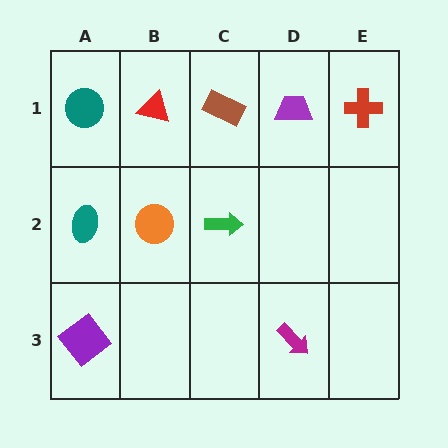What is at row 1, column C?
A brown rectangle.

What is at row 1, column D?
A purple trapezoid.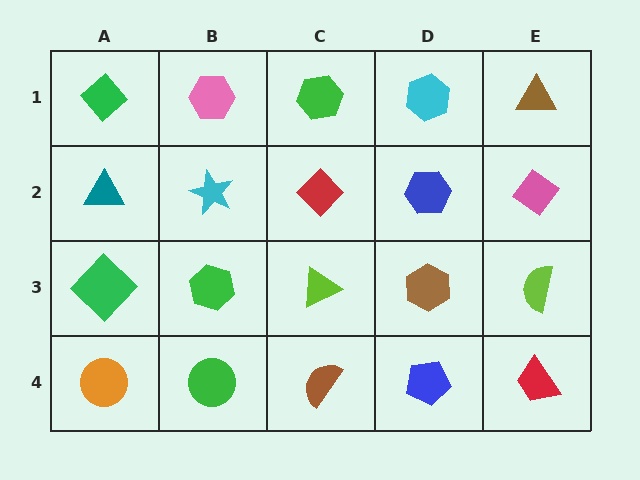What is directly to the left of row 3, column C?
A green hexagon.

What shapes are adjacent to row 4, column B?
A green hexagon (row 3, column B), an orange circle (row 4, column A), a brown semicircle (row 4, column C).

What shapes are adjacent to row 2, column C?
A green hexagon (row 1, column C), a lime triangle (row 3, column C), a cyan star (row 2, column B), a blue hexagon (row 2, column D).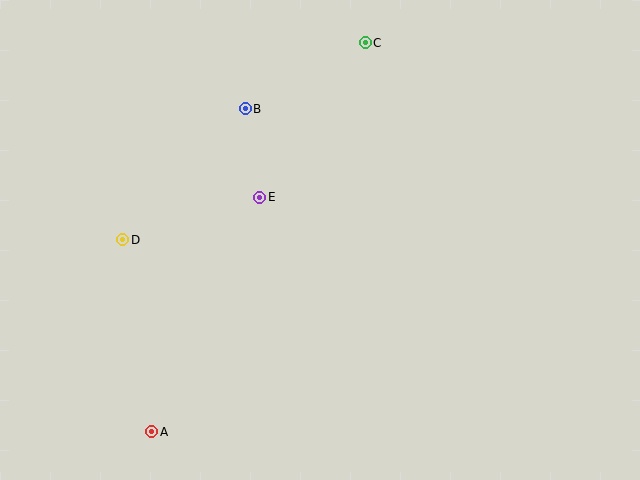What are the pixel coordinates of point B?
Point B is at (245, 109).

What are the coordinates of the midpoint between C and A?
The midpoint between C and A is at (258, 237).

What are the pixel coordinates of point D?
Point D is at (123, 240).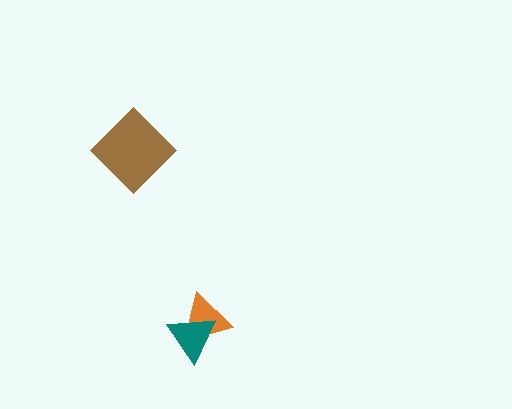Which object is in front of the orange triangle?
The teal triangle is in front of the orange triangle.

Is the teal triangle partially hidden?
No, no other shape covers it.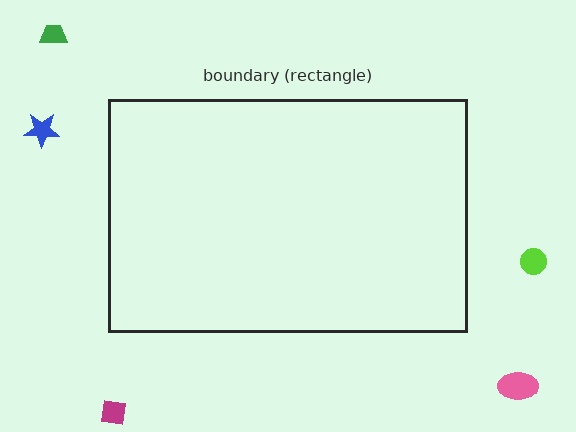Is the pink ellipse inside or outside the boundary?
Outside.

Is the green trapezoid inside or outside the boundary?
Outside.